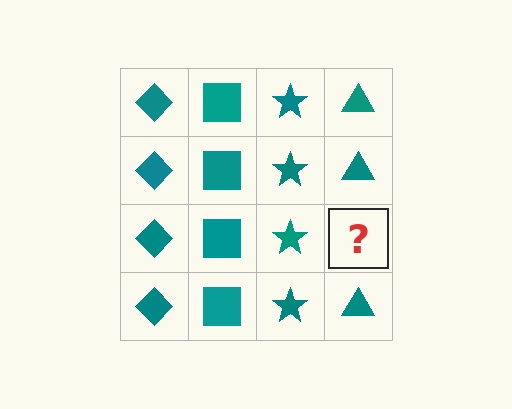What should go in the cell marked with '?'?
The missing cell should contain a teal triangle.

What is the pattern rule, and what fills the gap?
The rule is that each column has a consistent shape. The gap should be filled with a teal triangle.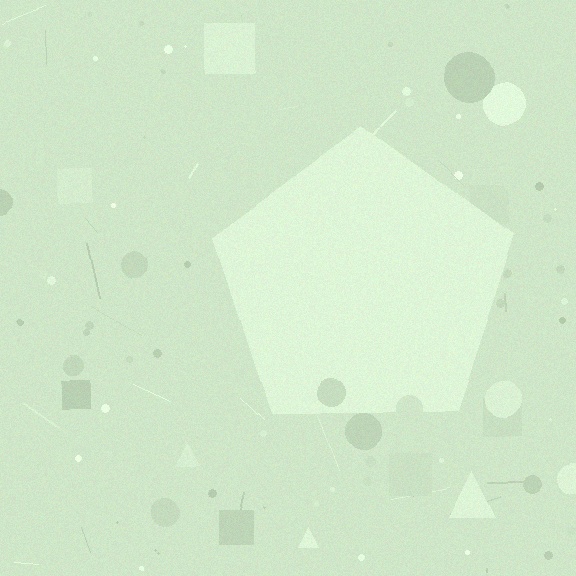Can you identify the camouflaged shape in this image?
The camouflaged shape is a pentagon.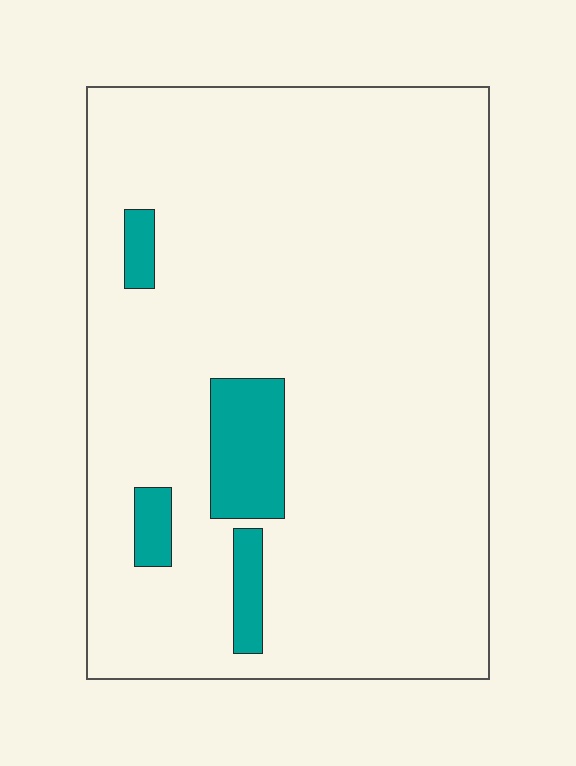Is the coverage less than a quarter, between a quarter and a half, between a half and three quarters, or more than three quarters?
Less than a quarter.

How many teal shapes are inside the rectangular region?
4.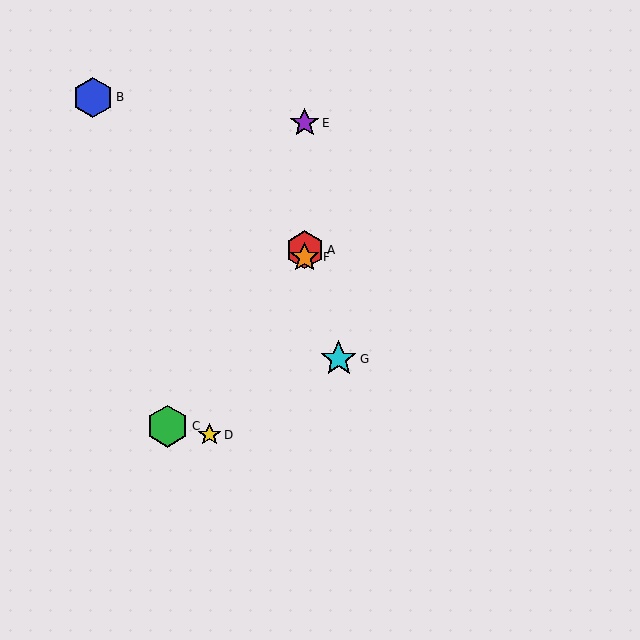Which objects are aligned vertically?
Objects A, E, F are aligned vertically.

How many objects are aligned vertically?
3 objects (A, E, F) are aligned vertically.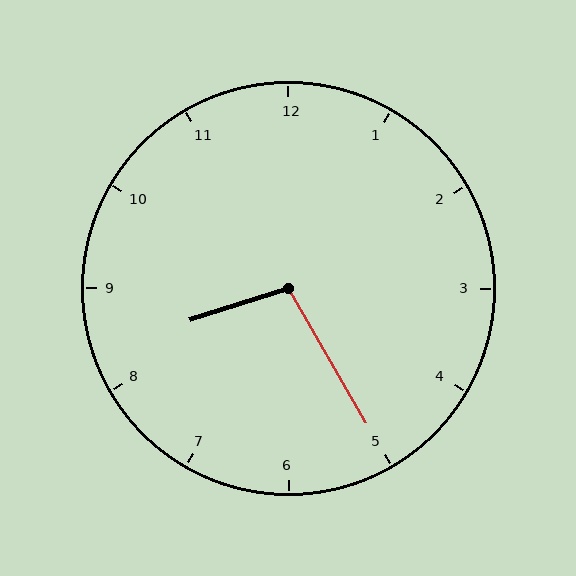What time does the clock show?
8:25.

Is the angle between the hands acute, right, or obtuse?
It is obtuse.